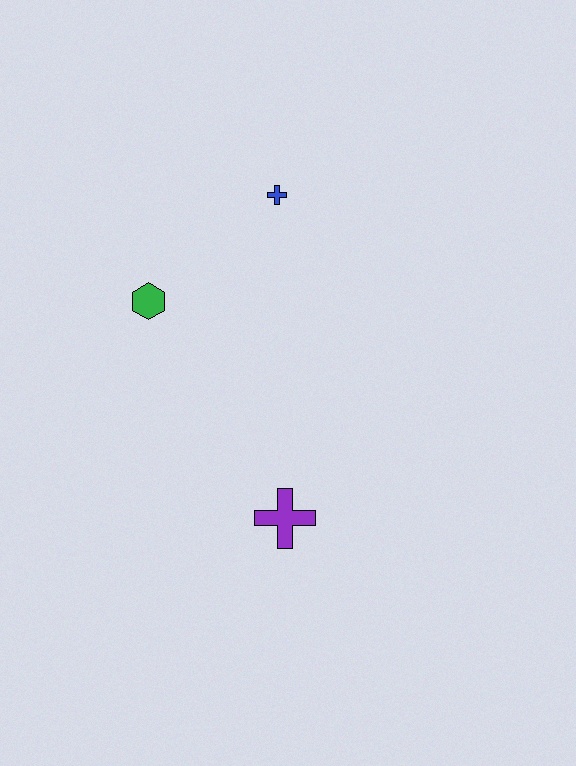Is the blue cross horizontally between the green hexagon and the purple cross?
Yes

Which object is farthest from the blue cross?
The purple cross is farthest from the blue cross.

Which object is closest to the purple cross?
The green hexagon is closest to the purple cross.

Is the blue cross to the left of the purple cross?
Yes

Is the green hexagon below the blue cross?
Yes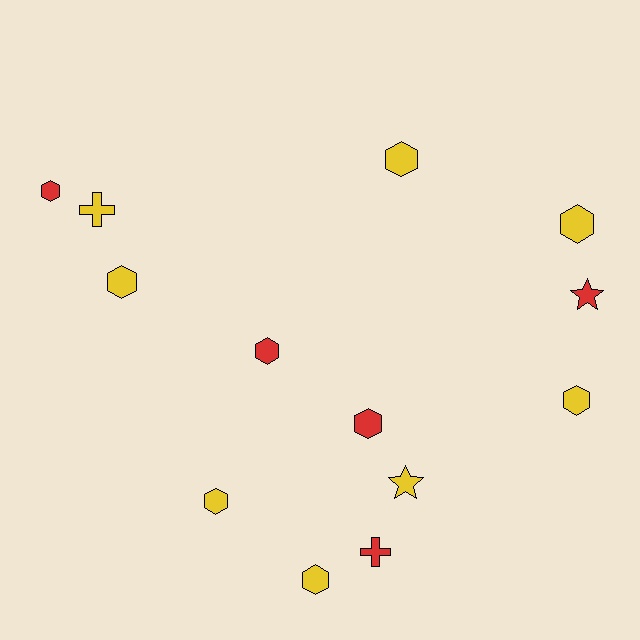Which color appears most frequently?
Yellow, with 8 objects.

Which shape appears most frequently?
Hexagon, with 9 objects.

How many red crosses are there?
There is 1 red cross.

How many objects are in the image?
There are 13 objects.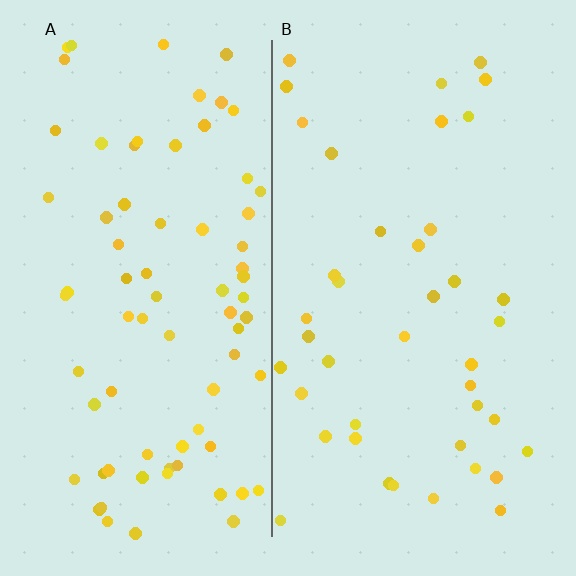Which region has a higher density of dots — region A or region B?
A (the left).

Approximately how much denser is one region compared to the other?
Approximately 1.8× — region A over region B.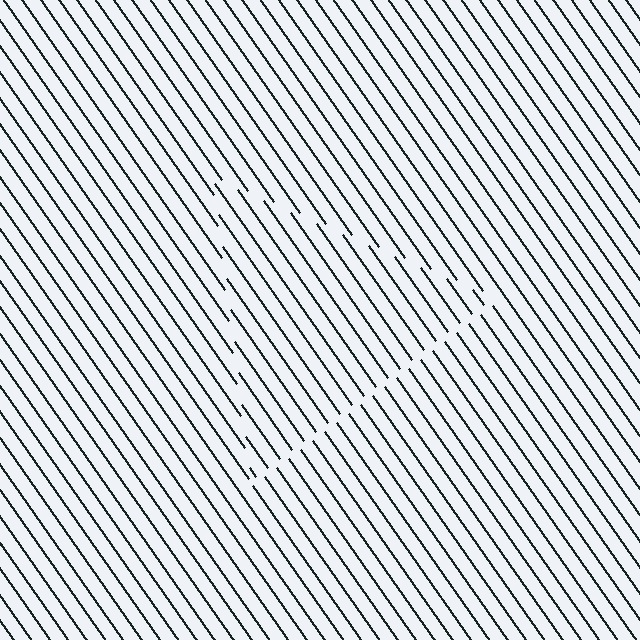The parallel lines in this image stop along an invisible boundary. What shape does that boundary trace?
An illusory triangle. The interior of the shape contains the same grating, shifted by half a period — the contour is defined by the phase discontinuity where line-ends from the inner and outer gratings abut.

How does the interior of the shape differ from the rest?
The interior of the shape contains the same grating, shifted by half a period — the contour is defined by the phase discontinuity where line-ends from the inner and outer gratings abut.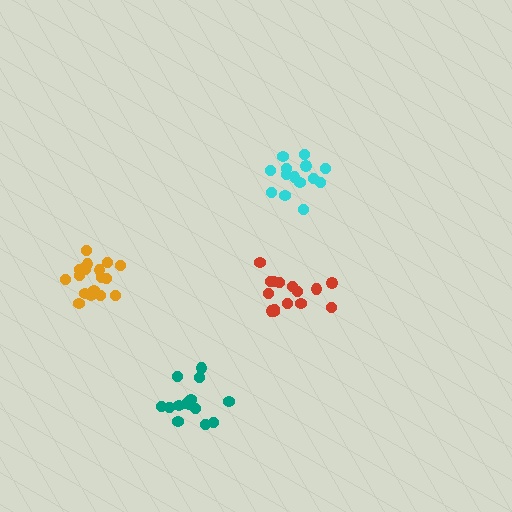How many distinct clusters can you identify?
There are 4 distinct clusters.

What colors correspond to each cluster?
The clusters are colored: red, cyan, orange, teal.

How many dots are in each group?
Group 1: 15 dots, Group 2: 14 dots, Group 3: 18 dots, Group 4: 14 dots (61 total).